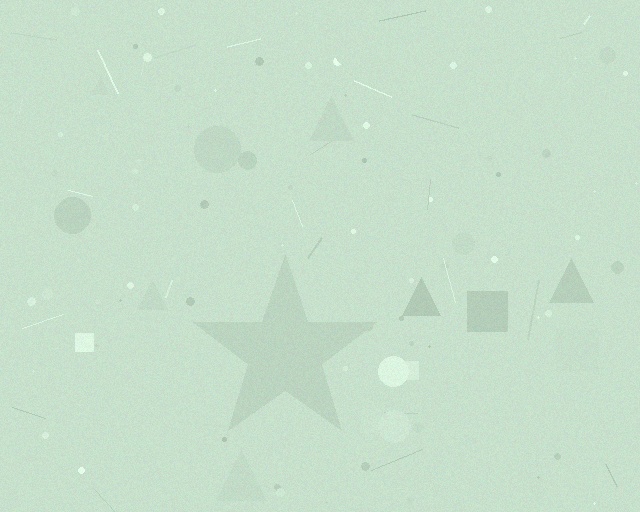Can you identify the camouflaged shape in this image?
The camouflaged shape is a star.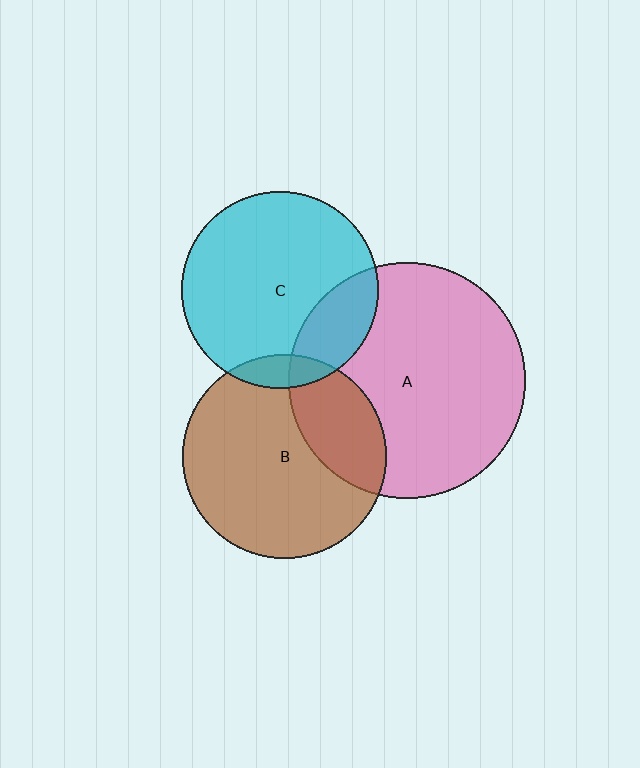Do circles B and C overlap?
Yes.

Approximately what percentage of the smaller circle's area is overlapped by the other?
Approximately 10%.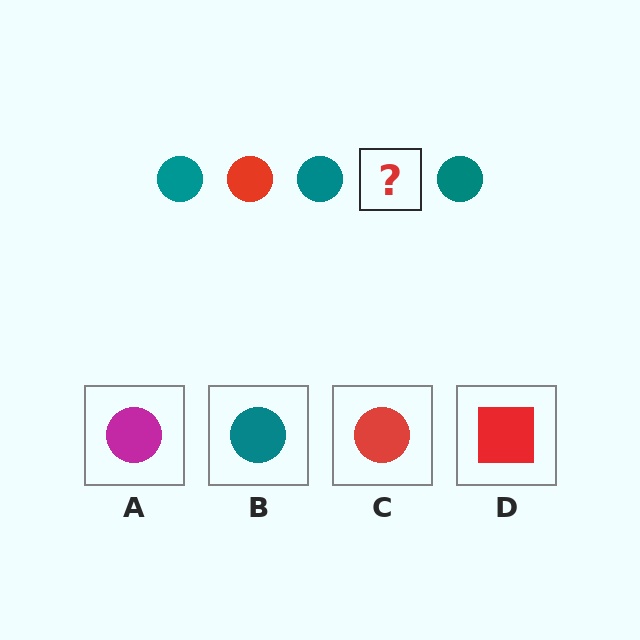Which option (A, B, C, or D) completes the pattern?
C.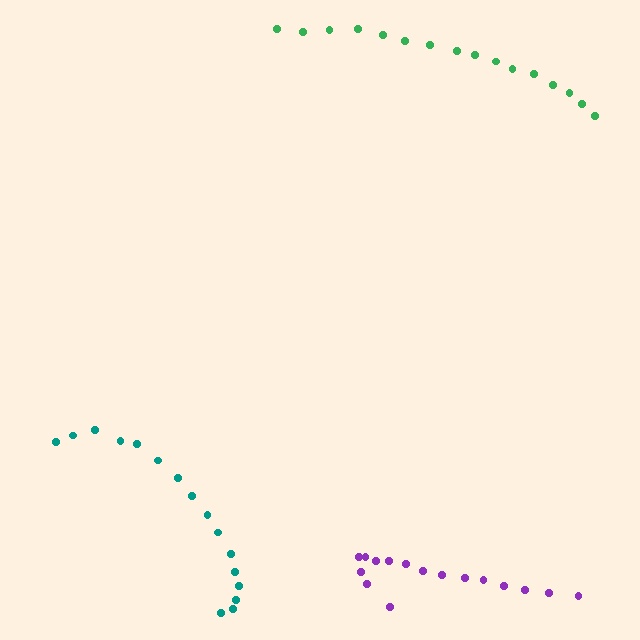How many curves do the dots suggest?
There are 3 distinct paths.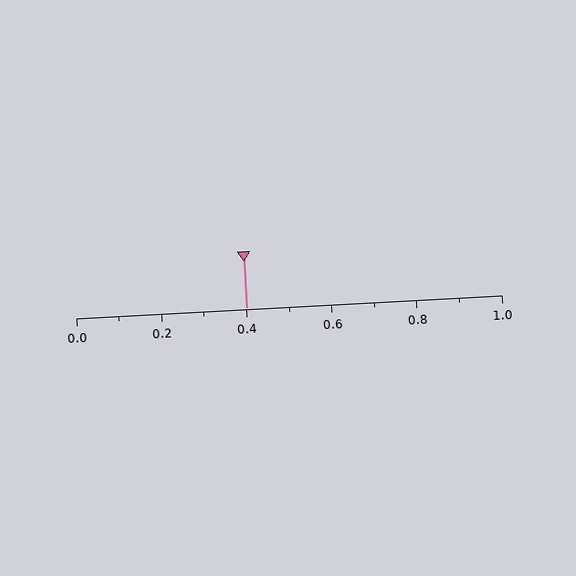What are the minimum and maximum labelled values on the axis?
The axis runs from 0.0 to 1.0.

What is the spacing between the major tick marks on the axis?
The major ticks are spaced 0.2 apart.